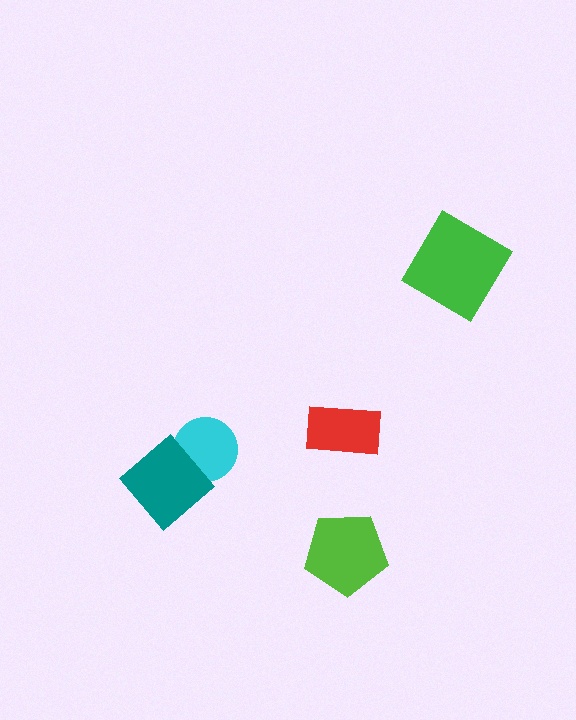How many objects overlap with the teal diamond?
1 object overlaps with the teal diamond.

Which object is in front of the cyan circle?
The teal diamond is in front of the cyan circle.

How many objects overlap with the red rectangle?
0 objects overlap with the red rectangle.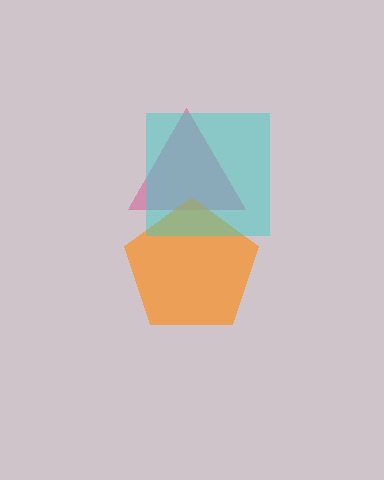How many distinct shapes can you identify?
There are 3 distinct shapes: a magenta triangle, an orange pentagon, a cyan square.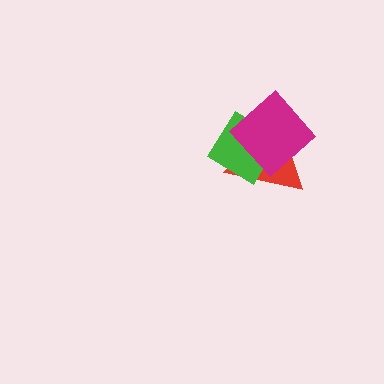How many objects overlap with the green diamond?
2 objects overlap with the green diamond.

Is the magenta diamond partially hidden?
No, no other shape covers it.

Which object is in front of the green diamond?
The magenta diamond is in front of the green diamond.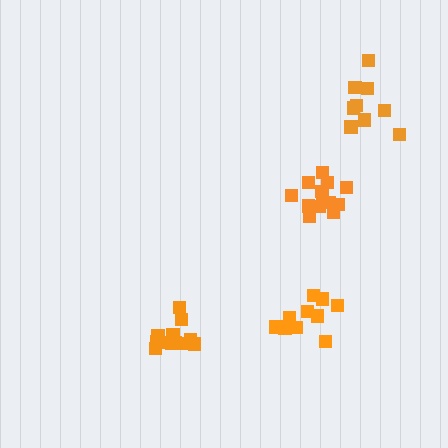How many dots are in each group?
Group 1: 9 dots, Group 2: 13 dots, Group 3: 13 dots, Group 4: 10 dots (45 total).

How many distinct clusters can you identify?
There are 4 distinct clusters.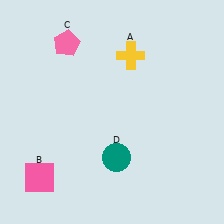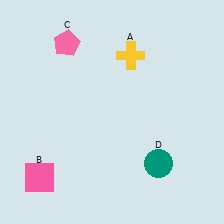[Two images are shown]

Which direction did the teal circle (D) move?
The teal circle (D) moved right.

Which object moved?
The teal circle (D) moved right.